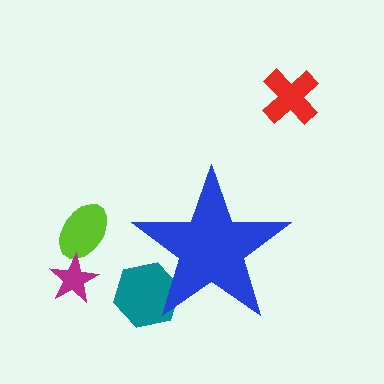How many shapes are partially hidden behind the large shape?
1 shape is partially hidden.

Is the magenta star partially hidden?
No, the magenta star is fully visible.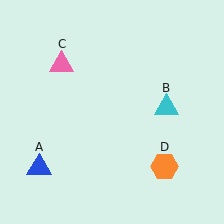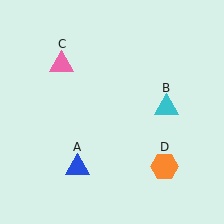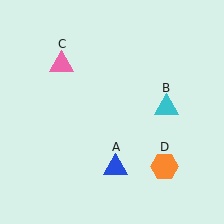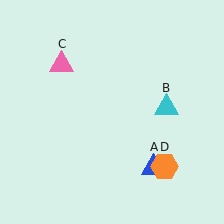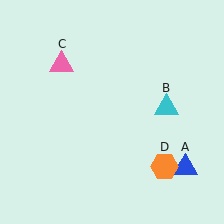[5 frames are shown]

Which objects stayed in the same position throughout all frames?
Cyan triangle (object B) and pink triangle (object C) and orange hexagon (object D) remained stationary.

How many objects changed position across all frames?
1 object changed position: blue triangle (object A).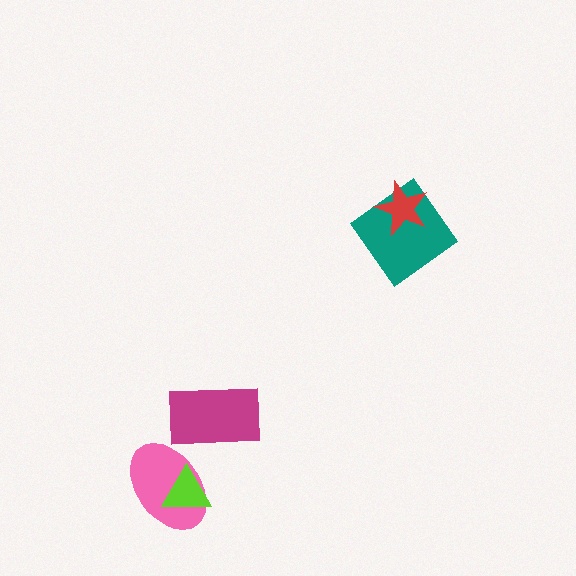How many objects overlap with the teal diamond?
1 object overlaps with the teal diamond.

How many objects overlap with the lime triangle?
1 object overlaps with the lime triangle.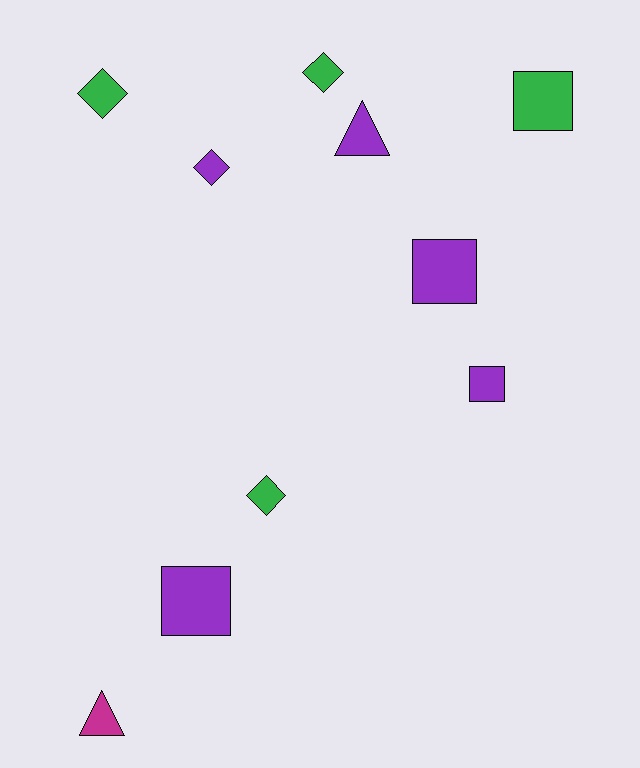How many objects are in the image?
There are 10 objects.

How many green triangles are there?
There are no green triangles.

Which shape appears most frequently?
Diamond, with 4 objects.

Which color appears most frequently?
Purple, with 5 objects.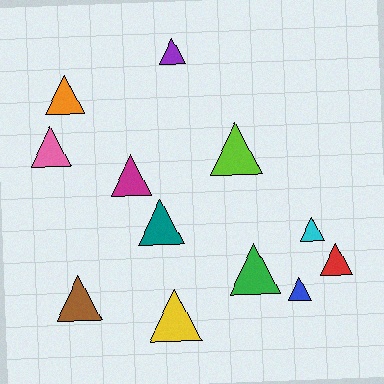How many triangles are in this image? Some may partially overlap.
There are 12 triangles.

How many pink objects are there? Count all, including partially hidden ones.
There is 1 pink object.